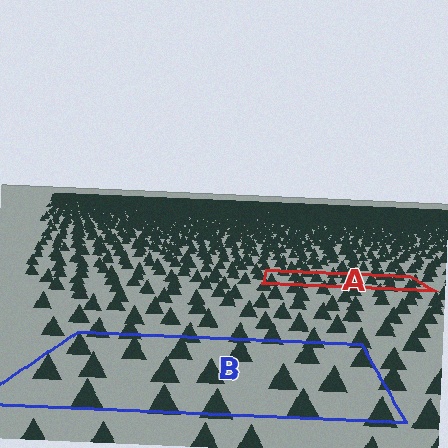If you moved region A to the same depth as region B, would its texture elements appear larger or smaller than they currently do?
They would appear larger. At a closer depth, the same texture elements are projected at a bigger on-screen size.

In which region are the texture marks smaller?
The texture marks are smaller in region A, because it is farther away.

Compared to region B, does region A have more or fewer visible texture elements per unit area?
Region A has more texture elements per unit area — they are packed more densely because it is farther away.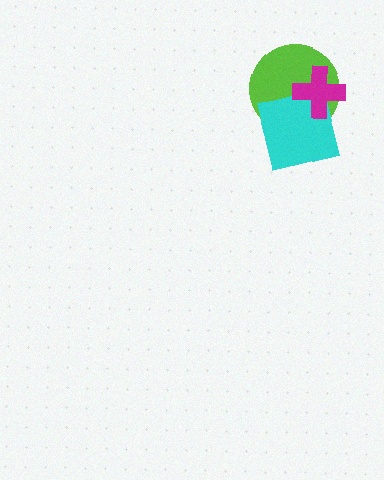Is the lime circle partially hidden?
Yes, it is partially covered by another shape.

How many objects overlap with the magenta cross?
2 objects overlap with the magenta cross.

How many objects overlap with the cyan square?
2 objects overlap with the cyan square.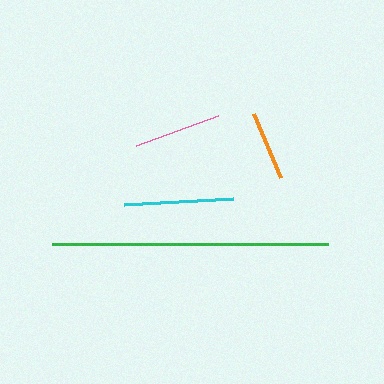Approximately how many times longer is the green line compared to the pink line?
The green line is approximately 3.2 times the length of the pink line.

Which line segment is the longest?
The green line is the longest at approximately 276 pixels.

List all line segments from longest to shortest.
From longest to shortest: green, cyan, pink, orange.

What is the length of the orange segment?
The orange segment is approximately 70 pixels long.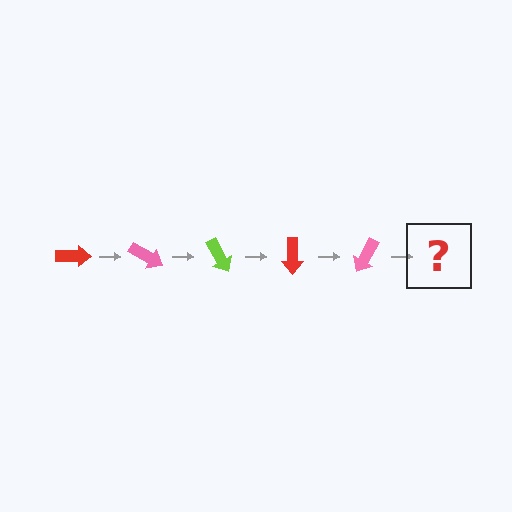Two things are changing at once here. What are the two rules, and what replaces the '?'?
The two rules are that it rotates 30 degrees each step and the color cycles through red, pink, and lime. The '?' should be a lime arrow, rotated 150 degrees from the start.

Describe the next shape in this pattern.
It should be a lime arrow, rotated 150 degrees from the start.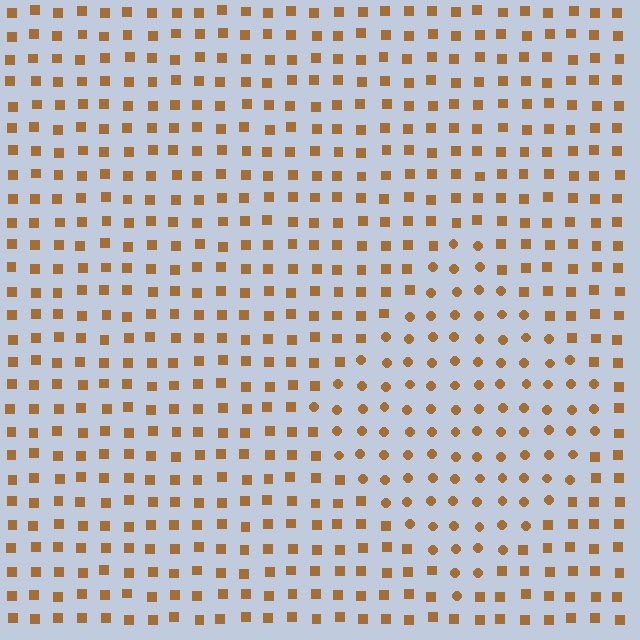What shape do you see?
I see a diamond.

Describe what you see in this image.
The image is filled with small brown elements arranged in a uniform grid. A diamond-shaped region contains circles, while the surrounding area contains squares. The boundary is defined purely by the change in element shape.